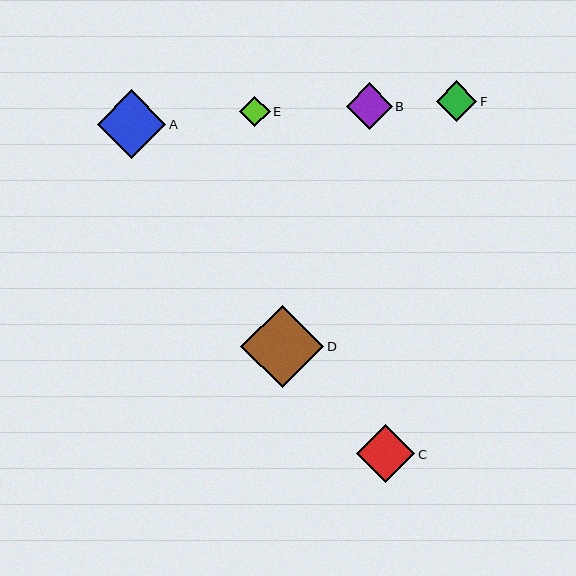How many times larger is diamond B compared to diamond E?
Diamond B is approximately 1.5 times the size of diamond E.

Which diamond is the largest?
Diamond D is the largest with a size of approximately 83 pixels.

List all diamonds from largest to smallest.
From largest to smallest: D, A, C, B, F, E.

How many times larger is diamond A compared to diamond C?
Diamond A is approximately 1.2 times the size of diamond C.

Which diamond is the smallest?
Diamond E is the smallest with a size of approximately 30 pixels.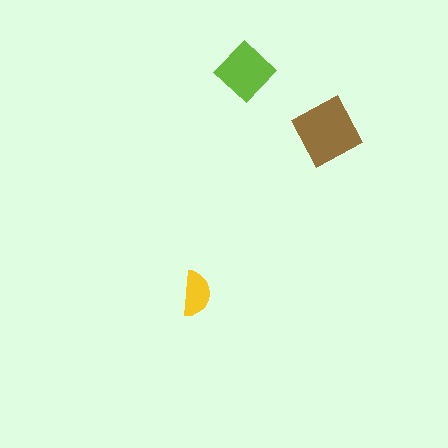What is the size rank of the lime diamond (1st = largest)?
2nd.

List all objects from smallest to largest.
The yellow semicircle, the lime diamond, the brown diamond.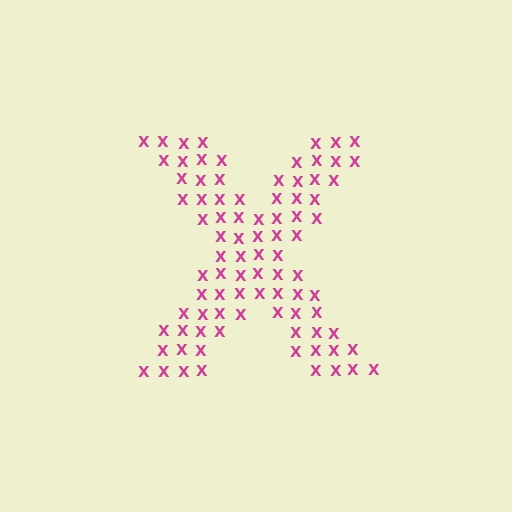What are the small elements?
The small elements are letter X's.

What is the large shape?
The large shape is the letter X.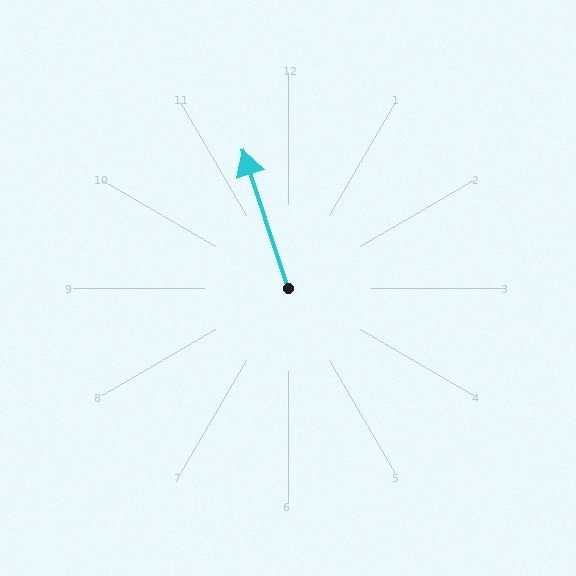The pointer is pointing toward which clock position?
Roughly 11 o'clock.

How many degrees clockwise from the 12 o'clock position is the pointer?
Approximately 342 degrees.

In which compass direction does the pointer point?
North.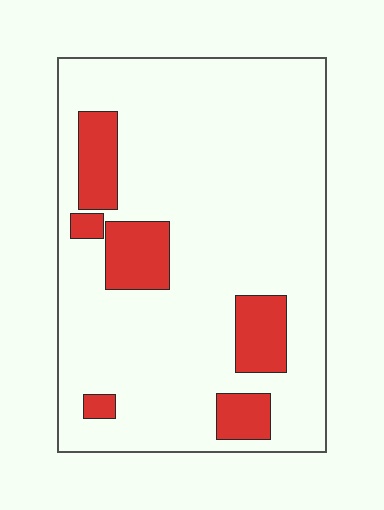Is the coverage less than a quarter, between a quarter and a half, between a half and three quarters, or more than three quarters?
Less than a quarter.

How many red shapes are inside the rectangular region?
6.